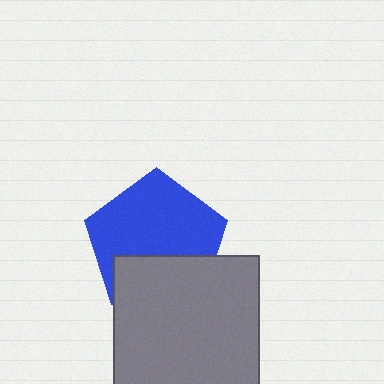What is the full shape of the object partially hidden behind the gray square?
The partially hidden object is a blue pentagon.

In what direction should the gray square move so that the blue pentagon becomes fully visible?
The gray square should move down. That is the shortest direction to clear the overlap and leave the blue pentagon fully visible.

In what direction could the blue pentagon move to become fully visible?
The blue pentagon could move up. That would shift it out from behind the gray square entirely.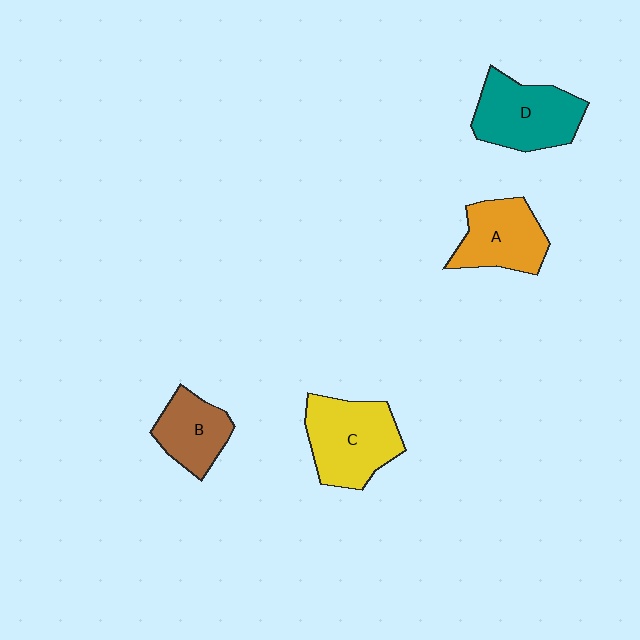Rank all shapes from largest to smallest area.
From largest to smallest: C (yellow), D (teal), A (orange), B (brown).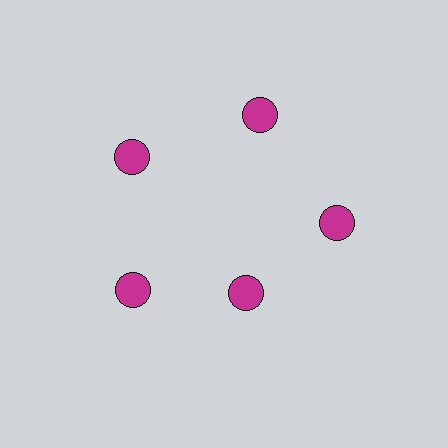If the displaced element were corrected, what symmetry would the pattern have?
It would have 5-fold rotational symmetry — the pattern would map onto itself every 72 degrees.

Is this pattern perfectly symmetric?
No. The 5 magenta circles are arranged in a ring, but one element near the 5 o'clock position is pulled inward toward the center, breaking the 5-fold rotational symmetry.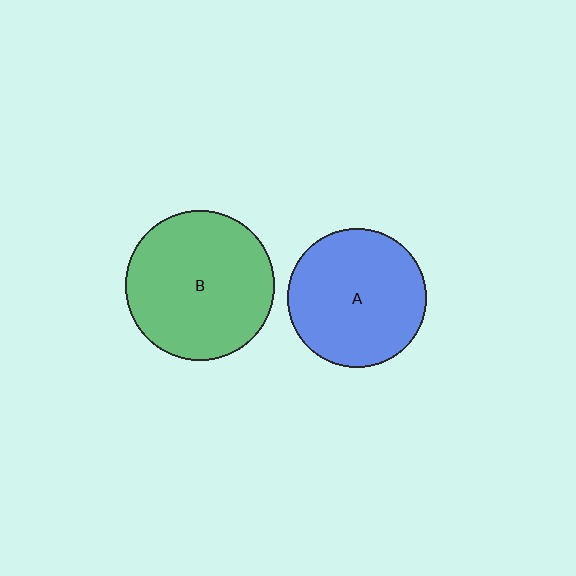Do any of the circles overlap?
No, none of the circles overlap.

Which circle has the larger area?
Circle B (green).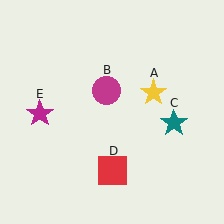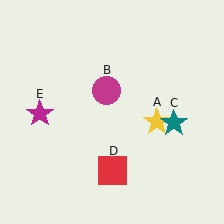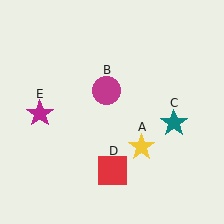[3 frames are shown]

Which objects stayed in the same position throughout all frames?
Magenta circle (object B) and teal star (object C) and red square (object D) and magenta star (object E) remained stationary.